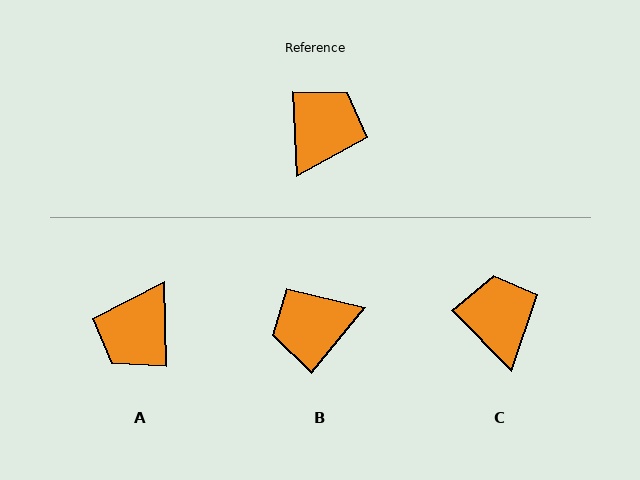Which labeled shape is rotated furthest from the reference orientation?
A, about 179 degrees away.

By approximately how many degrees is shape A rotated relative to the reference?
Approximately 179 degrees counter-clockwise.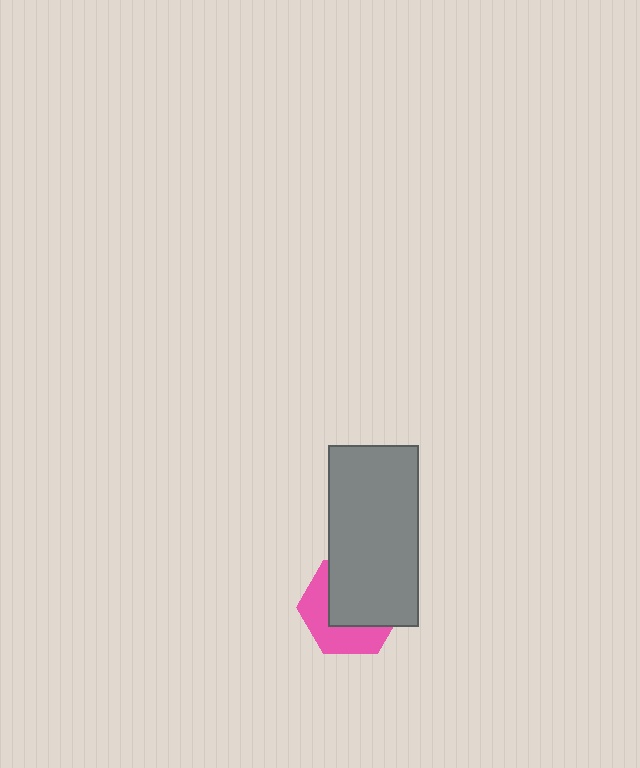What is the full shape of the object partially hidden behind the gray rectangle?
The partially hidden object is a pink hexagon.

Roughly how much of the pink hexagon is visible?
A small part of it is visible (roughly 42%).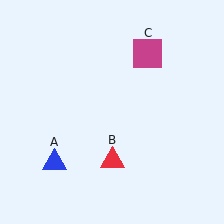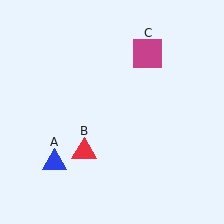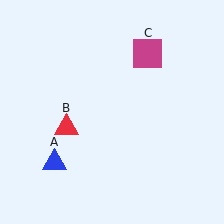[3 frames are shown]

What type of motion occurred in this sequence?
The red triangle (object B) rotated clockwise around the center of the scene.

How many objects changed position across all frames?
1 object changed position: red triangle (object B).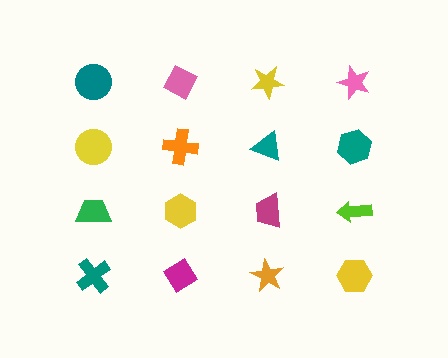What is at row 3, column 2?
A yellow hexagon.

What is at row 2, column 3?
A teal triangle.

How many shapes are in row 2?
4 shapes.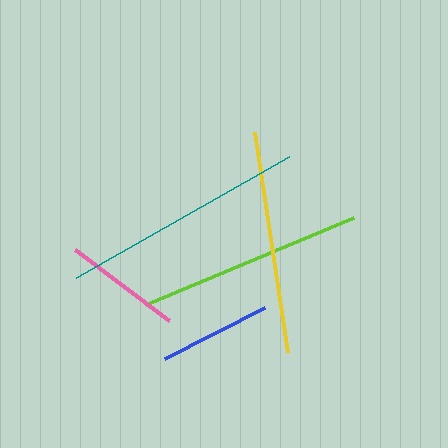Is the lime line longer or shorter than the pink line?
The lime line is longer than the pink line.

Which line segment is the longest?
The teal line is the longest at approximately 245 pixels.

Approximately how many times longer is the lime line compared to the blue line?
The lime line is approximately 2.0 times the length of the blue line.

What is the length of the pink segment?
The pink segment is approximately 118 pixels long.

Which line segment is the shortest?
The blue line is the shortest at approximately 112 pixels.